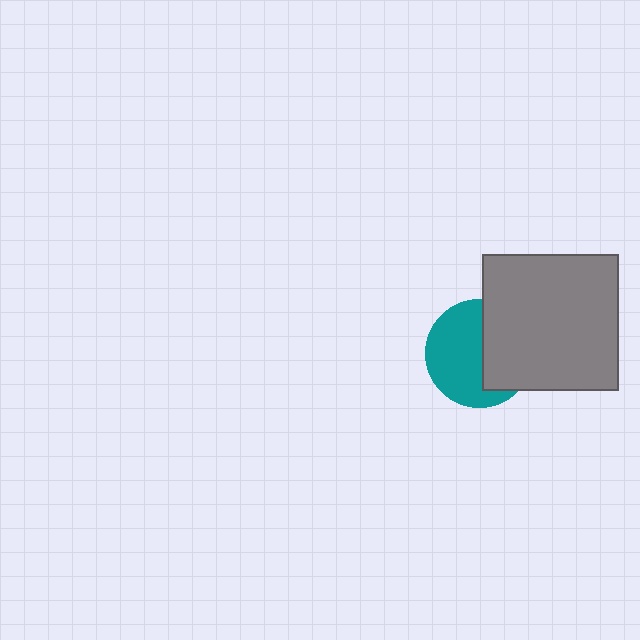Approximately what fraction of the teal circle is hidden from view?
Roughly 43% of the teal circle is hidden behind the gray square.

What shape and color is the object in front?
The object in front is a gray square.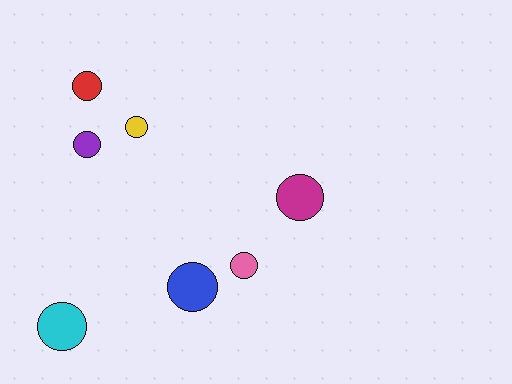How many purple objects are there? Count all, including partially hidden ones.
There is 1 purple object.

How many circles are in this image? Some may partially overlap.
There are 7 circles.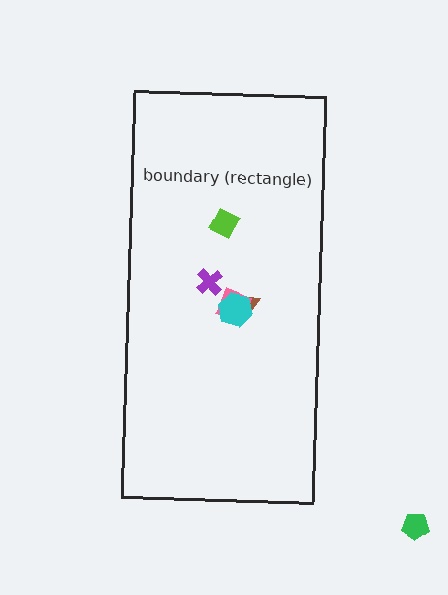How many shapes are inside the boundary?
5 inside, 1 outside.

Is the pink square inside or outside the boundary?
Inside.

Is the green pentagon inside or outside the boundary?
Outside.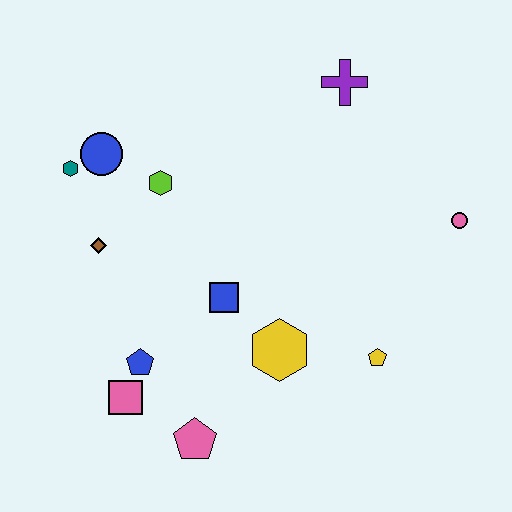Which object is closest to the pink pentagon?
The pink square is closest to the pink pentagon.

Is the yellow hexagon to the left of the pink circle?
Yes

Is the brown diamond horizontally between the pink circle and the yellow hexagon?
No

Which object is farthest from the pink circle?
The teal hexagon is farthest from the pink circle.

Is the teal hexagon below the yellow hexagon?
No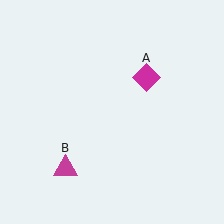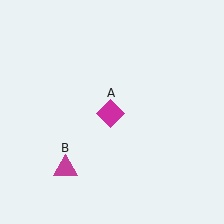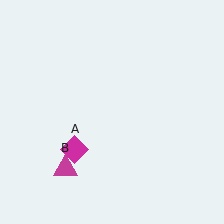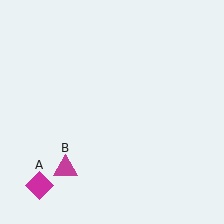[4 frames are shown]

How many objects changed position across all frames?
1 object changed position: magenta diamond (object A).